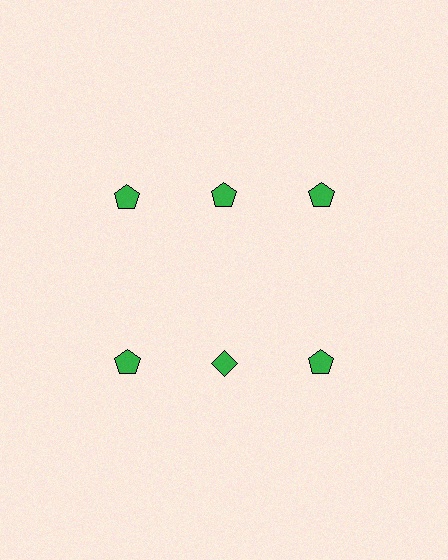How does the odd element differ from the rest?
It has a different shape: diamond instead of pentagon.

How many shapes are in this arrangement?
There are 6 shapes arranged in a grid pattern.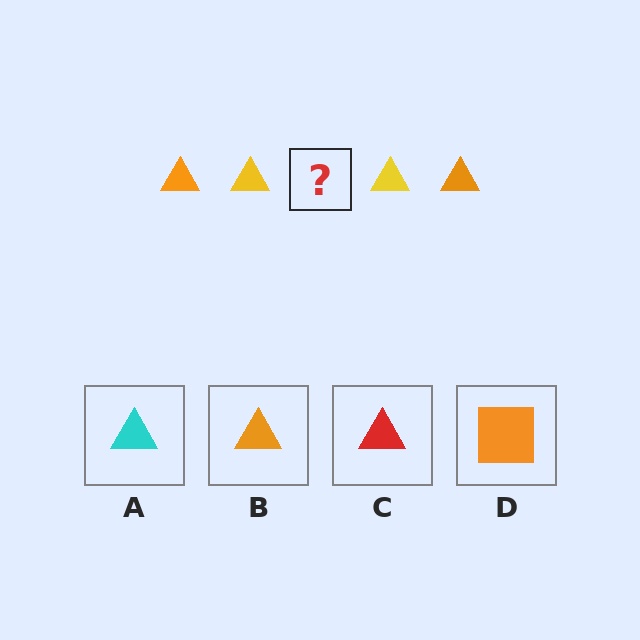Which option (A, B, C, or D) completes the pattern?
B.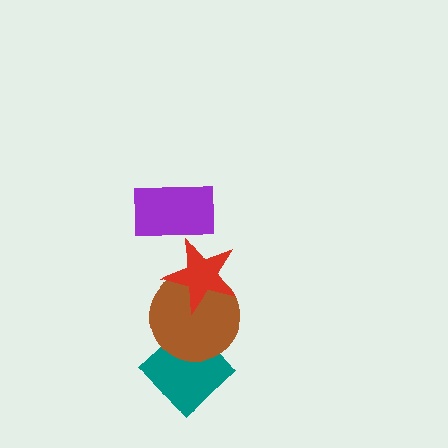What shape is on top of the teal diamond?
The brown circle is on top of the teal diamond.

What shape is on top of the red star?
The purple rectangle is on top of the red star.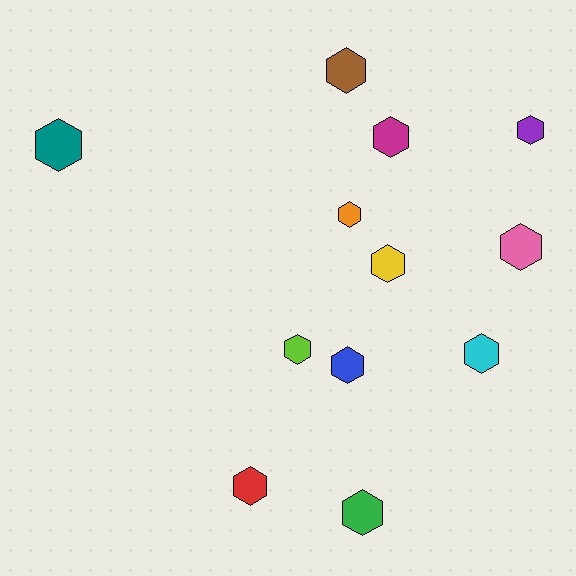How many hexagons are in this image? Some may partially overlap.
There are 12 hexagons.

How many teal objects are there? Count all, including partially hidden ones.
There is 1 teal object.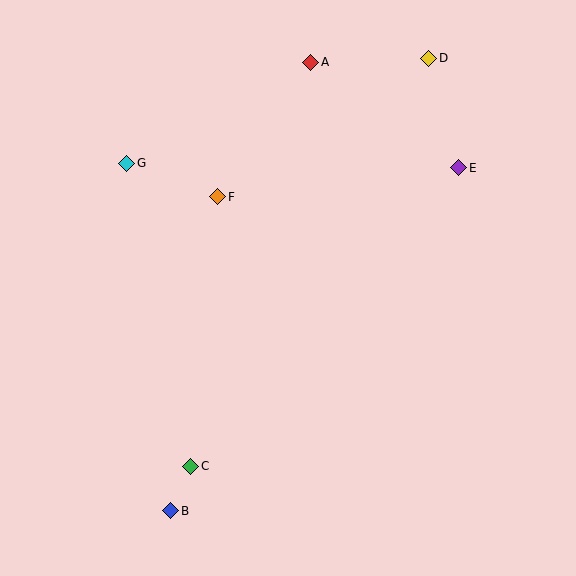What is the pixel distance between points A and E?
The distance between A and E is 182 pixels.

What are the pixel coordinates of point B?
Point B is at (171, 511).